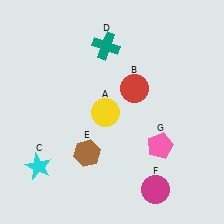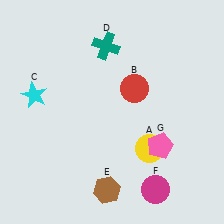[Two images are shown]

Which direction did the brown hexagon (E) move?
The brown hexagon (E) moved down.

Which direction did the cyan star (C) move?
The cyan star (C) moved up.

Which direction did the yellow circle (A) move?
The yellow circle (A) moved right.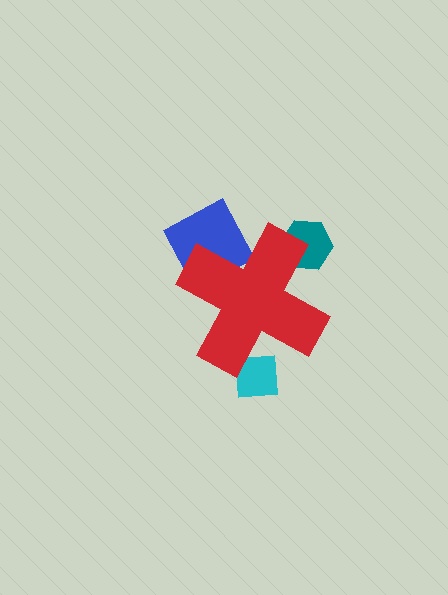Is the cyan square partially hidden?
Yes, the cyan square is partially hidden behind the red cross.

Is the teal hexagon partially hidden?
Yes, the teal hexagon is partially hidden behind the red cross.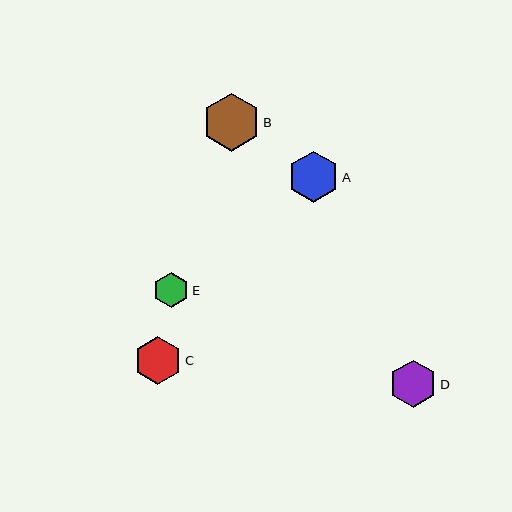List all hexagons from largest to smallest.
From largest to smallest: B, A, C, D, E.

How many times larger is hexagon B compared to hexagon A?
Hexagon B is approximately 1.1 times the size of hexagon A.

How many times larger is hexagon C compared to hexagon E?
Hexagon C is approximately 1.4 times the size of hexagon E.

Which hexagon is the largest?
Hexagon B is the largest with a size of approximately 58 pixels.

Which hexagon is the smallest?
Hexagon E is the smallest with a size of approximately 35 pixels.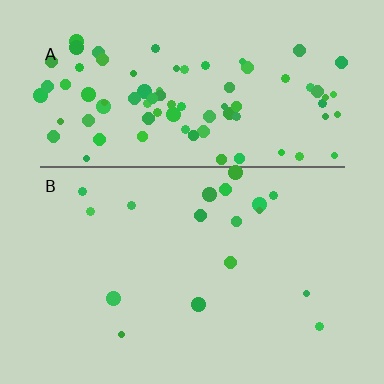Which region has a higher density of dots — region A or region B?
A (the top).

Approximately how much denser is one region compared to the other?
Approximately 5.2× — region A over region B.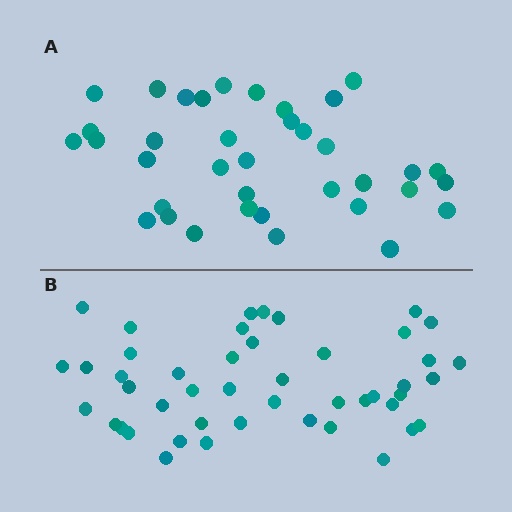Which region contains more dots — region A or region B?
Region B (the bottom region) has more dots.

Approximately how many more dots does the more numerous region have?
Region B has roughly 8 or so more dots than region A.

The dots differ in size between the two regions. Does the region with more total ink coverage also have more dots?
No. Region A has more total ink coverage because its dots are larger, but region B actually contains more individual dots. Total area can be misleading — the number of items is what matters here.